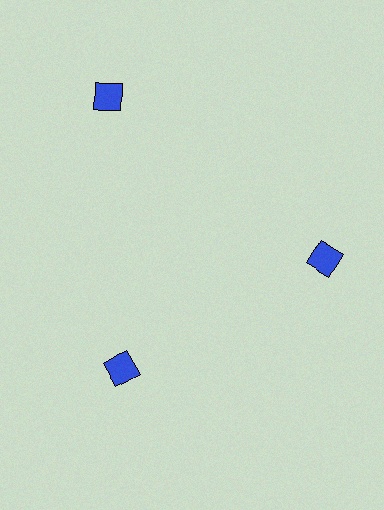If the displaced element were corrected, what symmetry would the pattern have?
It would have 3-fold rotational symmetry — the pattern would map onto itself every 120 degrees.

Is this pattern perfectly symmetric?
No. The 3 blue squares are arranged in a ring, but one element near the 11 o'clock position is pushed outward from the center, breaking the 3-fold rotational symmetry.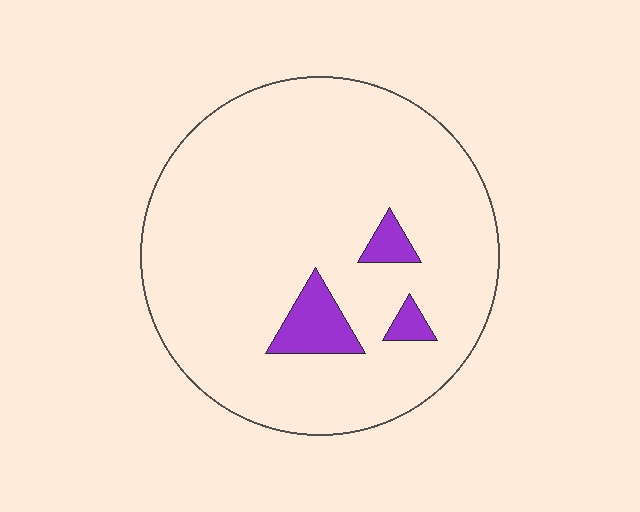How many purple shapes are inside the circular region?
3.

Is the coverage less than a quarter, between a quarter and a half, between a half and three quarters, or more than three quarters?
Less than a quarter.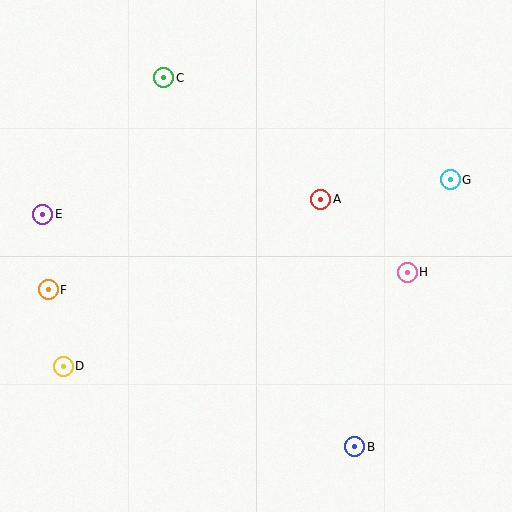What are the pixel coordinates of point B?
Point B is at (355, 447).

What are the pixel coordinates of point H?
Point H is at (407, 272).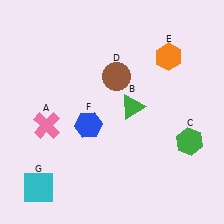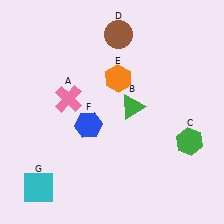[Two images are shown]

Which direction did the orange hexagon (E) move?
The orange hexagon (E) moved left.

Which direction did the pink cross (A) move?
The pink cross (A) moved up.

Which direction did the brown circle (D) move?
The brown circle (D) moved up.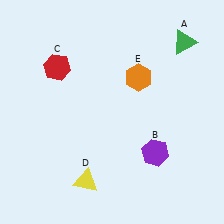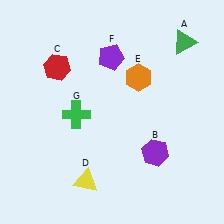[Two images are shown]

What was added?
A purple pentagon (F), a green cross (G) were added in Image 2.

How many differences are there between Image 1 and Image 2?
There are 2 differences between the two images.